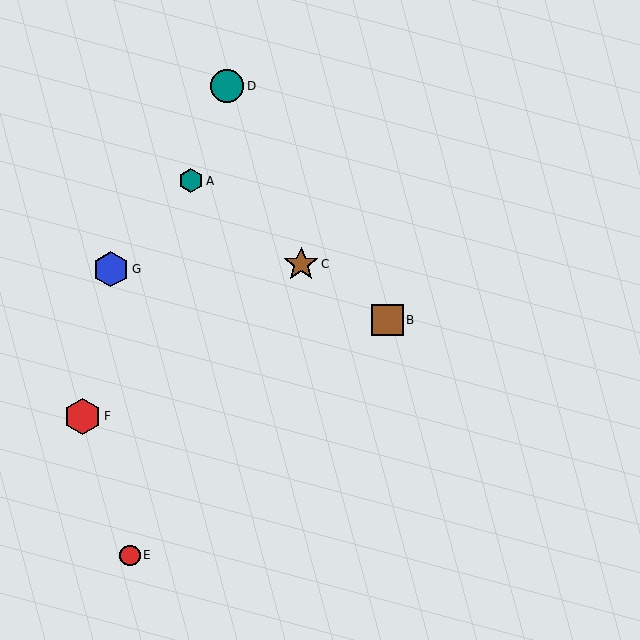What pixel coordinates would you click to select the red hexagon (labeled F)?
Click at (83, 416) to select the red hexagon F.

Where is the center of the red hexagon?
The center of the red hexagon is at (83, 416).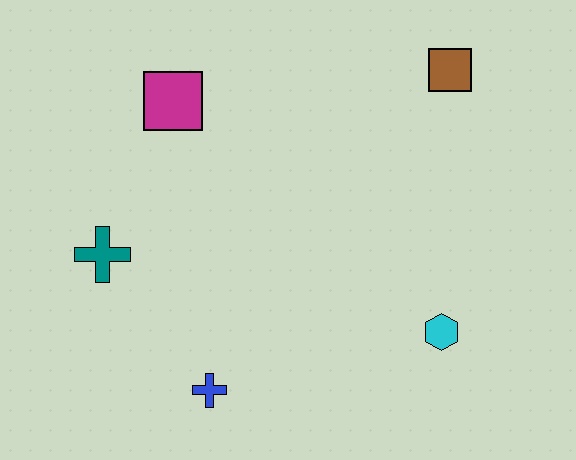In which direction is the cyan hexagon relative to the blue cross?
The cyan hexagon is to the right of the blue cross.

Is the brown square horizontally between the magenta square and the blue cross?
No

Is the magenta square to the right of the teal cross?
Yes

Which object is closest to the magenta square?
The teal cross is closest to the magenta square.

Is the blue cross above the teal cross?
No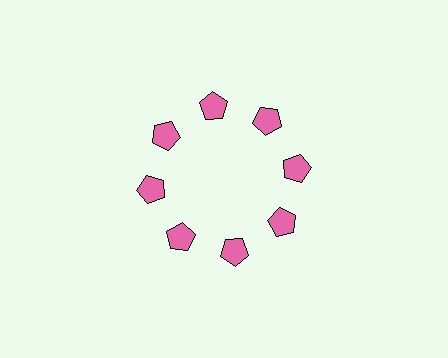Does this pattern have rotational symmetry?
Yes, this pattern has 8-fold rotational symmetry. It looks the same after rotating 45 degrees around the center.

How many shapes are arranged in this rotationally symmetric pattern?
There are 8 shapes, arranged in 8 groups of 1.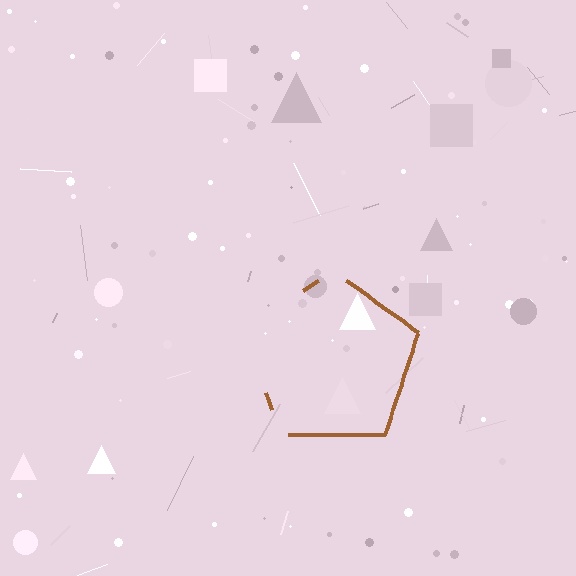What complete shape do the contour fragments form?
The contour fragments form a pentagon.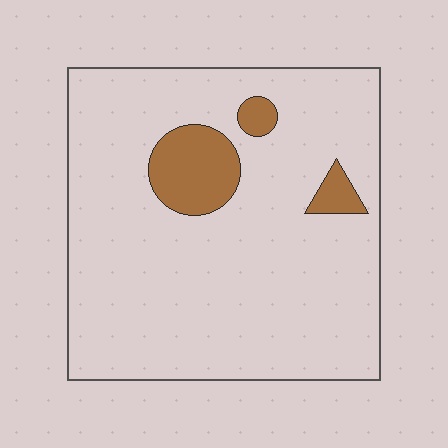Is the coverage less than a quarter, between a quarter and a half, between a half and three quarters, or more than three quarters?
Less than a quarter.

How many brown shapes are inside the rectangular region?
3.